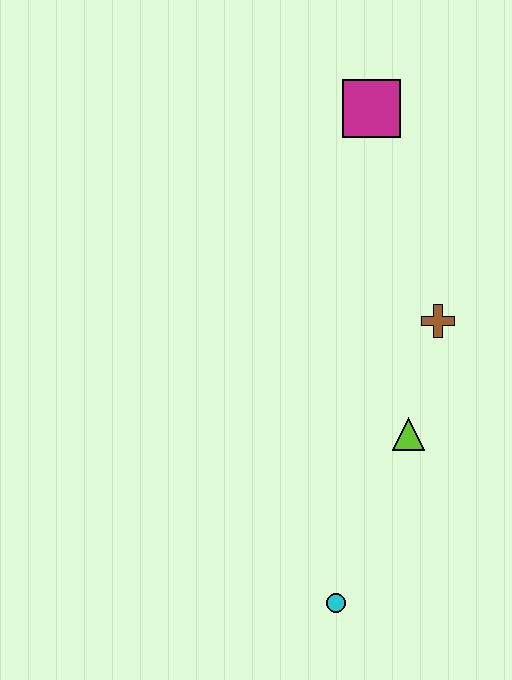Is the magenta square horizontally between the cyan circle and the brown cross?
Yes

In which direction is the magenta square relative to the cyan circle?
The magenta square is above the cyan circle.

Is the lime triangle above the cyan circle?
Yes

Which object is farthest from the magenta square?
The cyan circle is farthest from the magenta square.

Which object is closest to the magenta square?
The brown cross is closest to the magenta square.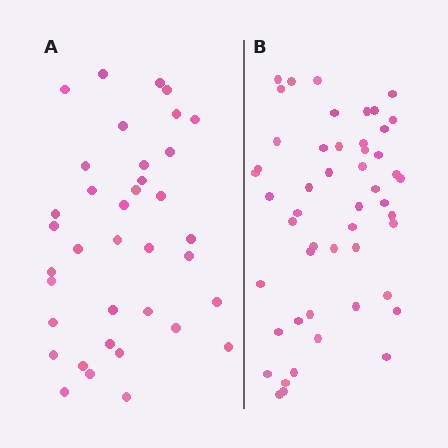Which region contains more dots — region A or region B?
Region B (the right region) has more dots.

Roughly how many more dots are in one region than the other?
Region B has approximately 15 more dots than region A.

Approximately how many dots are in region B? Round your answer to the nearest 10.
About 50 dots.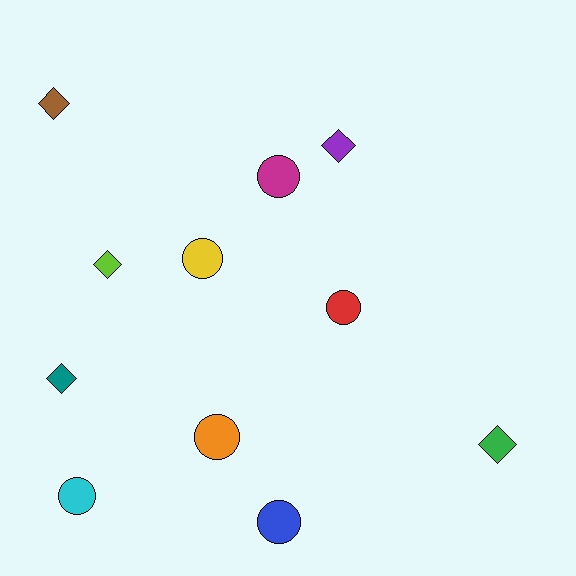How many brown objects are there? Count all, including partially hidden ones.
There is 1 brown object.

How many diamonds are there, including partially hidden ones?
There are 5 diamonds.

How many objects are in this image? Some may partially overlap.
There are 11 objects.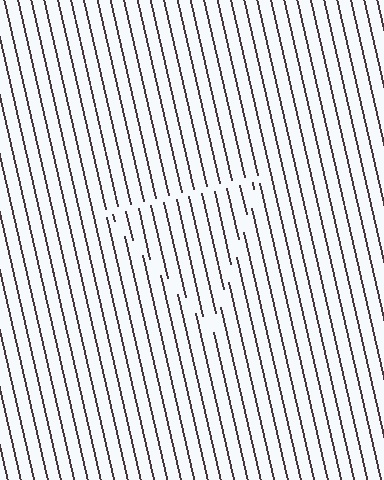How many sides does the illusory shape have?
3 sides — the line-ends trace a triangle.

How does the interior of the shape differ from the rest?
The interior of the shape contains the same grating, shifted by half a period — the contour is defined by the phase discontinuity where line-ends from the inner and outer gratings abut.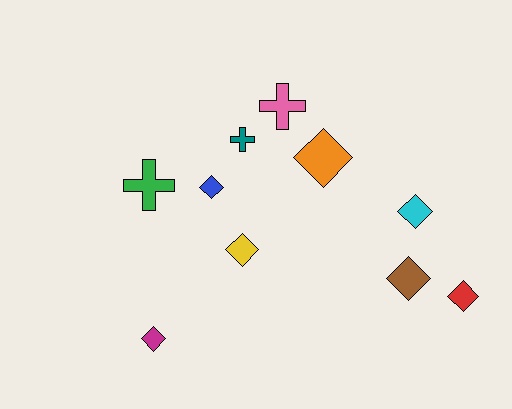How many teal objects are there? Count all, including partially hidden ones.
There is 1 teal object.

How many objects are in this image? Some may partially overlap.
There are 10 objects.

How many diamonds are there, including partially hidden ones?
There are 7 diamonds.